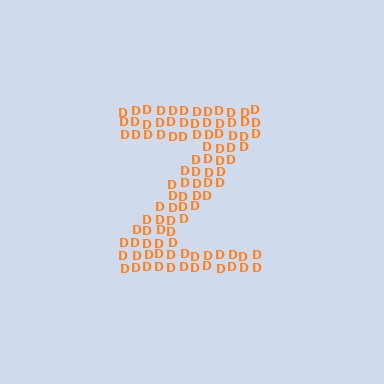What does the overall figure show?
The overall figure shows the letter Z.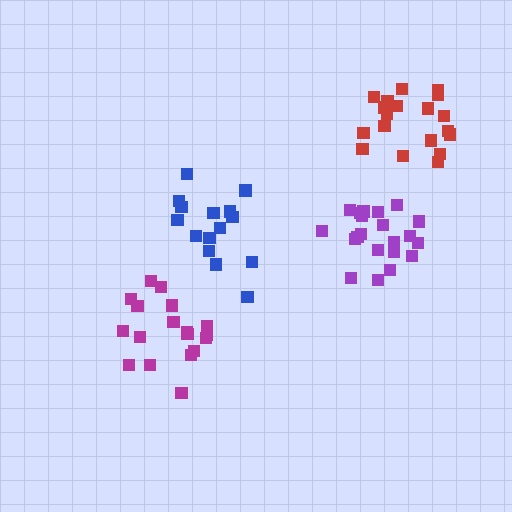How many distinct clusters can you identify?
There are 4 distinct clusters.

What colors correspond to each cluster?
The clusters are colored: blue, magenta, red, purple.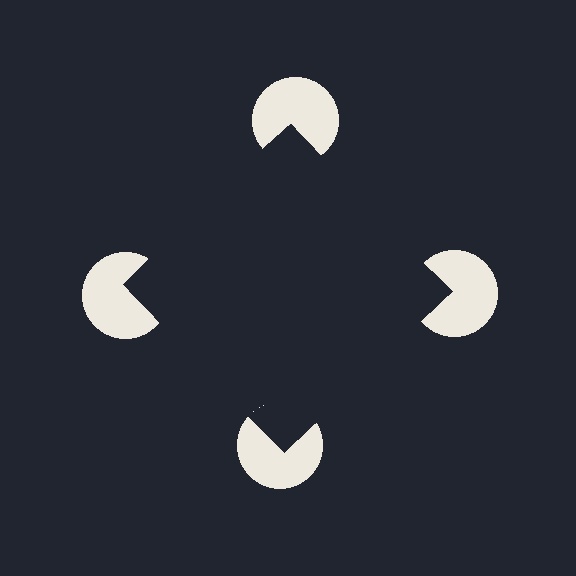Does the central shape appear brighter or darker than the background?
It typically appears slightly darker than the background, even though no actual brightness change is drawn.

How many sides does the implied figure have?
4 sides.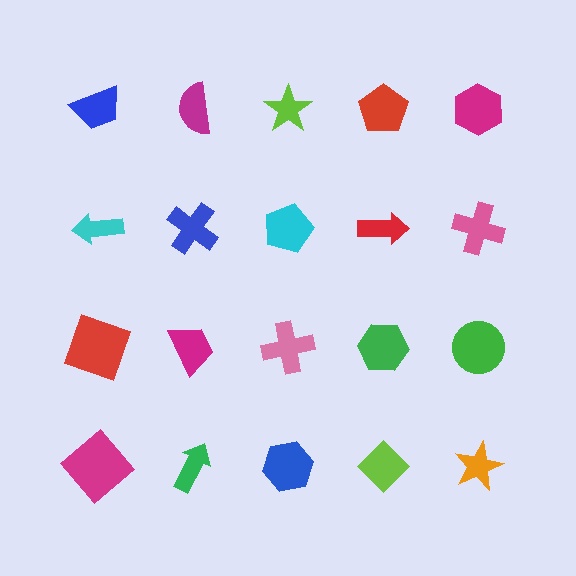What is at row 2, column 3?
A cyan pentagon.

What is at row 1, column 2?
A magenta semicircle.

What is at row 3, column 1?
A red square.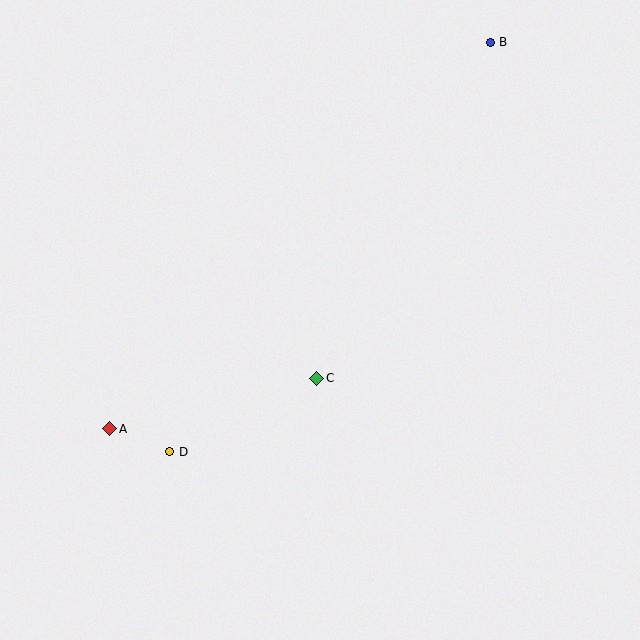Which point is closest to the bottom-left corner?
Point A is closest to the bottom-left corner.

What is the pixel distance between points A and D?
The distance between A and D is 64 pixels.